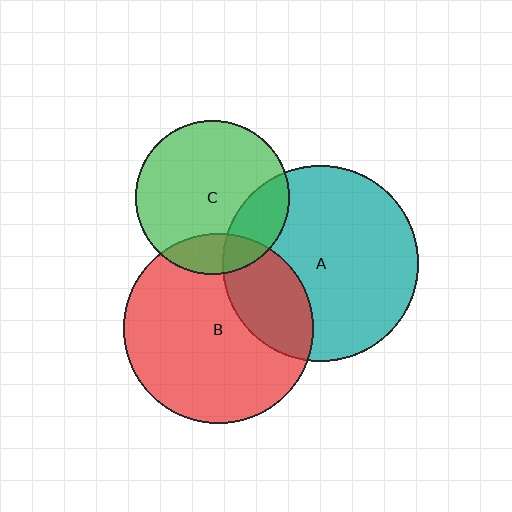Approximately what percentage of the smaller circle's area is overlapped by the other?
Approximately 25%.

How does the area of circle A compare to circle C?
Approximately 1.6 times.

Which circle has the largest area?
Circle A (teal).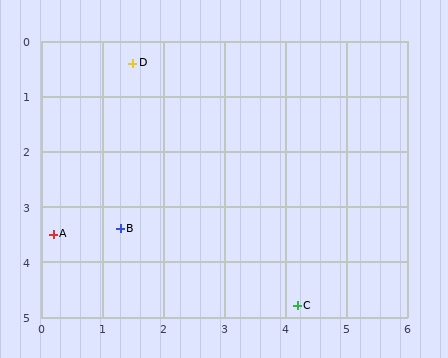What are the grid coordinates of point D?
Point D is at approximately (1.5, 0.4).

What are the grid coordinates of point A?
Point A is at approximately (0.2, 3.5).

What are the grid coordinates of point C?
Point C is at approximately (4.2, 4.8).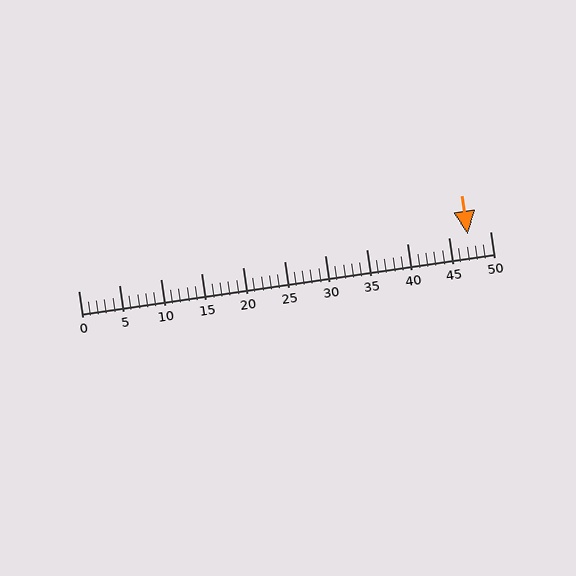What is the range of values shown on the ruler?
The ruler shows values from 0 to 50.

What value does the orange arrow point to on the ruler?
The orange arrow points to approximately 47.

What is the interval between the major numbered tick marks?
The major tick marks are spaced 5 units apart.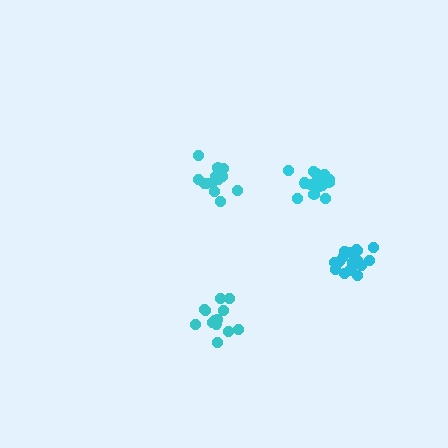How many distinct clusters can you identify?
There are 4 distinct clusters.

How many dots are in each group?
Group 1: 13 dots, Group 2: 14 dots, Group 3: 16 dots, Group 4: 18 dots (61 total).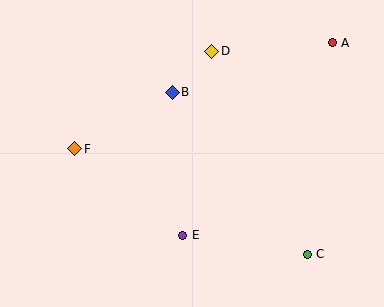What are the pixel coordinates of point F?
Point F is at (75, 149).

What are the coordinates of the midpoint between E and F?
The midpoint between E and F is at (129, 192).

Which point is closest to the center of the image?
Point B at (172, 92) is closest to the center.